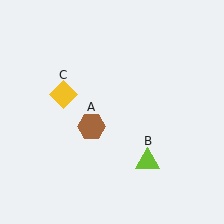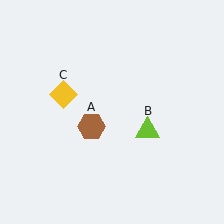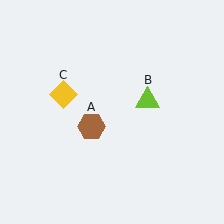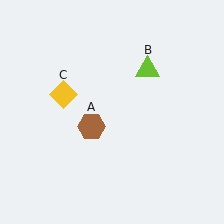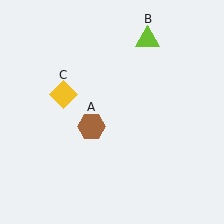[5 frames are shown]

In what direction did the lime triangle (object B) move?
The lime triangle (object B) moved up.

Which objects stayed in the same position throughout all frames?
Brown hexagon (object A) and yellow diamond (object C) remained stationary.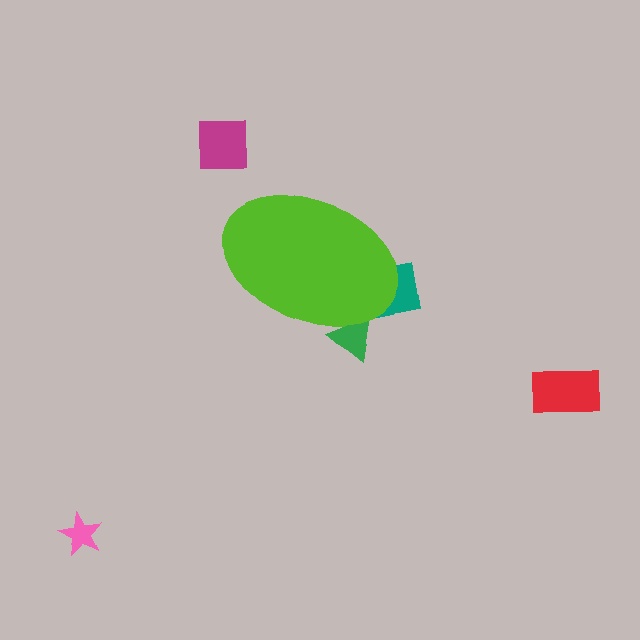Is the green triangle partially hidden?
Yes, the green triangle is partially hidden behind the lime ellipse.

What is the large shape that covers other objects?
A lime ellipse.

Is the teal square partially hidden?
Yes, the teal square is partially hidden behind the lime ellipse.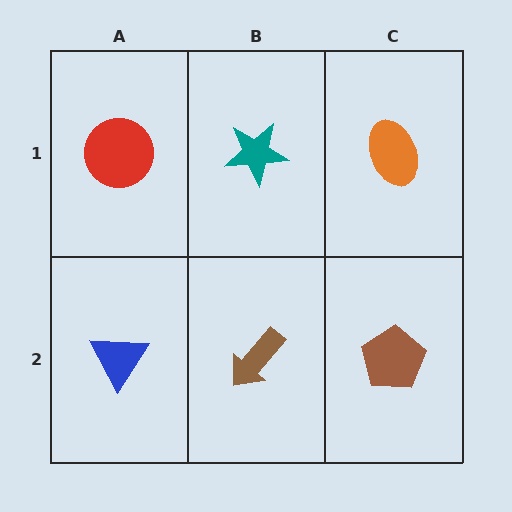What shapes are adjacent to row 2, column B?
A teal star (row 1, column B), a blue triangle (row 2, column A), a brown pentagon (row 2, column C).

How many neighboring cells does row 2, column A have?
2.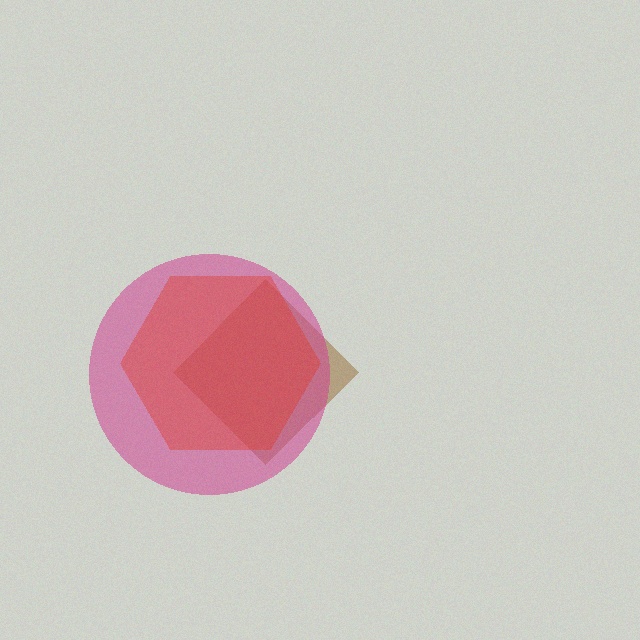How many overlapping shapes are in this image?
There are 3 overlapping shapes in the image.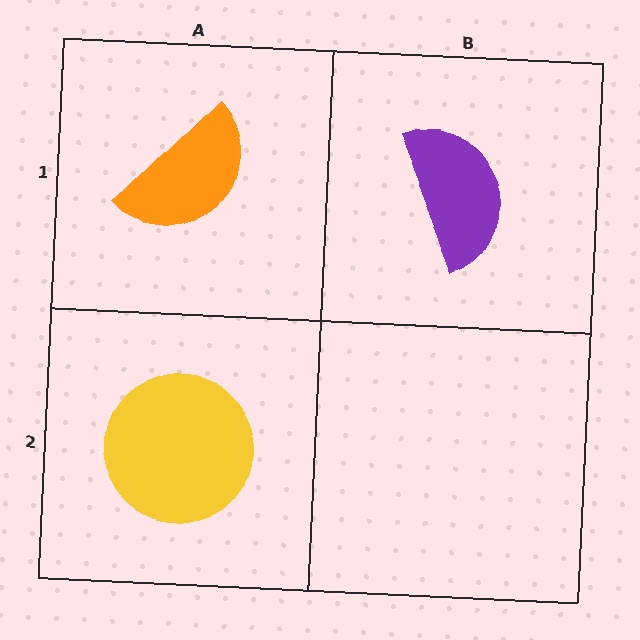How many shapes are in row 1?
2 shapes.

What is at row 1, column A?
An orange semicircle.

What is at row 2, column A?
A yellow circle.